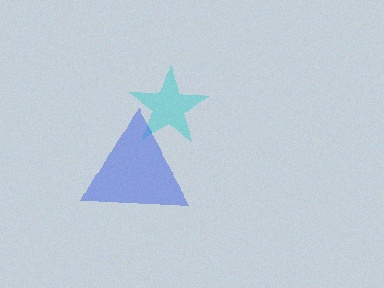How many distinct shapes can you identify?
There are 2 distinct shapes: a cyan star, a blue triangle.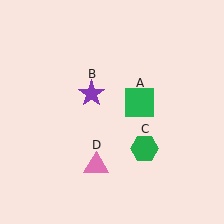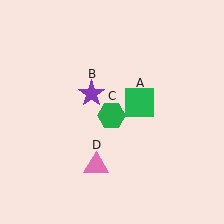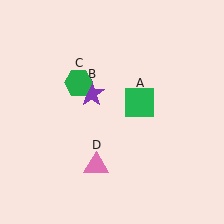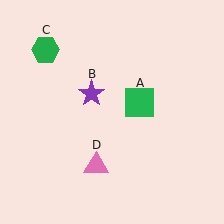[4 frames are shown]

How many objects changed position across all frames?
1 object changed position: green hexagon (object C).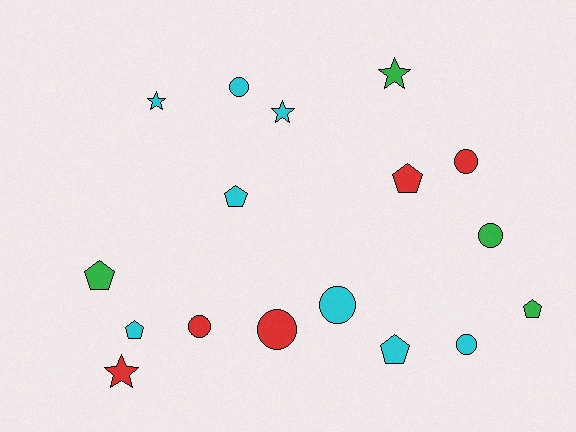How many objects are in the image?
There are 17 objects.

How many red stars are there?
There is 1 red star.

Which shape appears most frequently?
Circle, with 7 objects.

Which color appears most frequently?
Cyan, with 8 objects.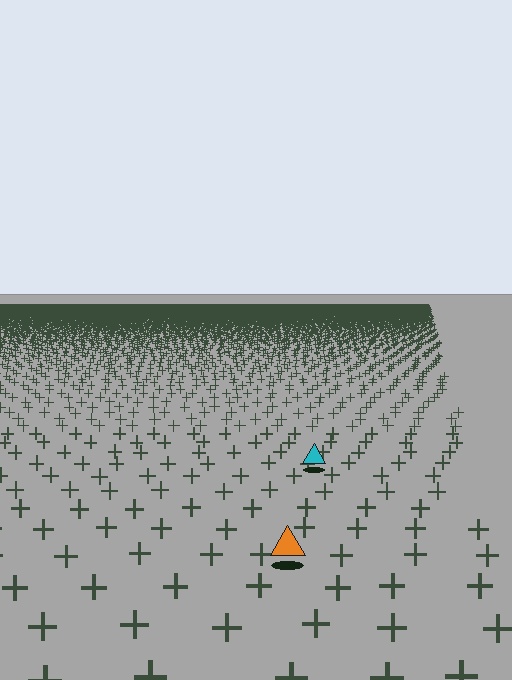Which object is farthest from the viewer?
The cyan triangle is farthest from the viewer. It appears smaller and the ground texture around it is denser.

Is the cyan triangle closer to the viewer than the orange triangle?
No. The orange triangle is closer — you can tell from the texture gradient: the ground texture is coarser near it.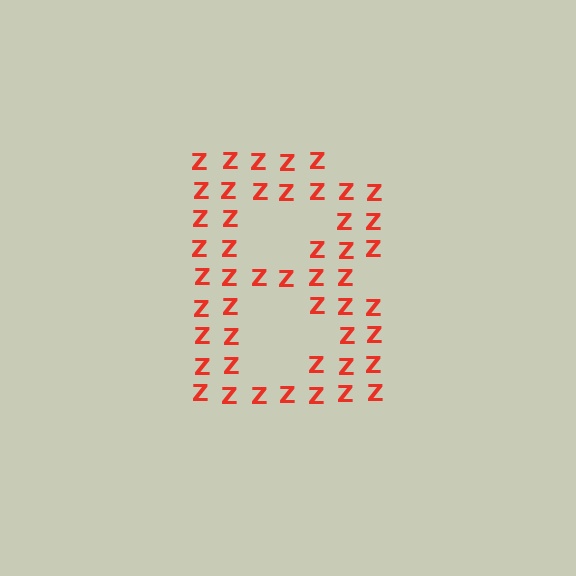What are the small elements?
The small elements are letter Z's.